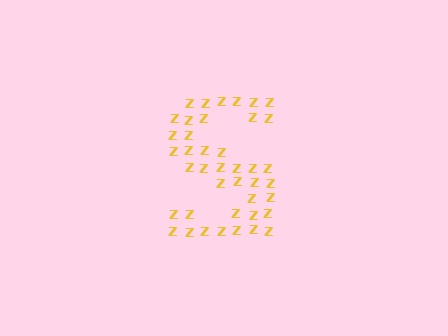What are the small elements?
The small elements are letter Z's.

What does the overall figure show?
The overall figure shows the letter S.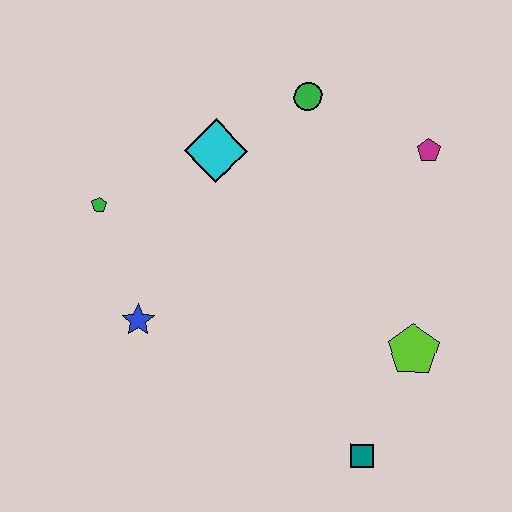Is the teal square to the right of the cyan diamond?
Yes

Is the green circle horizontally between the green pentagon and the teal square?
Yes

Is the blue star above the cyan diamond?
No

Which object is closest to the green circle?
The cyan diamond is closest to the green circle.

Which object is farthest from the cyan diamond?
The teal square is farthest from the cyan diamond.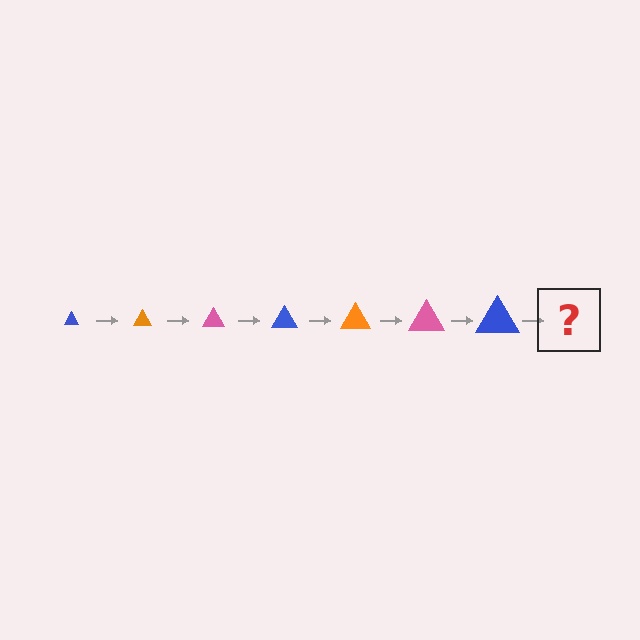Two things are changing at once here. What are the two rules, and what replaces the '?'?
The two rules are that the triangle grows larger each step and the color cycles through blue, orange, and pink. The '?' should be an orange triangle, larger than the previous one.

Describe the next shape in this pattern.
It should be an orange triangle, larger than the previous one.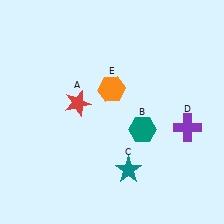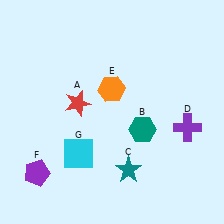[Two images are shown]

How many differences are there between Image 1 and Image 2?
There are 2 differences between the two images.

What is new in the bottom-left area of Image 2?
A cyan square (G) was added in the bottom-left area of Image 2.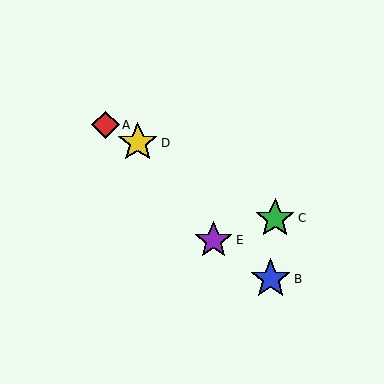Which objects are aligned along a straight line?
Objects A, C, D are aligned along a straight line.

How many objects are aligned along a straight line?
3 objects (A, C, D) are aligned along a straight line.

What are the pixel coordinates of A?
Object A is at (106, 125).